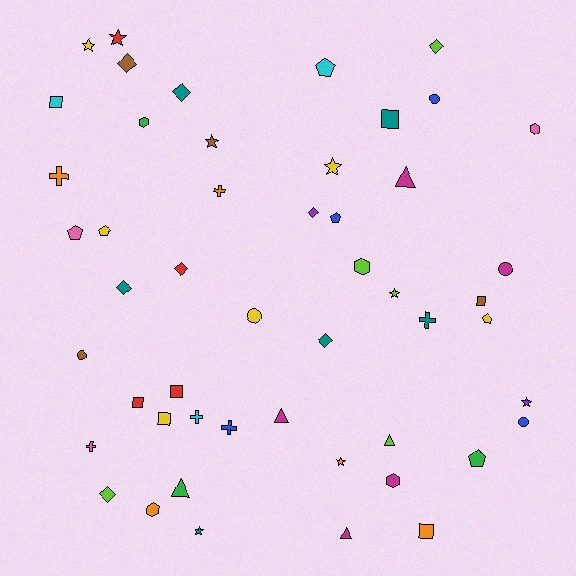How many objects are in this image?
There are 50 objects.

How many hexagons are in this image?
There are 5 hexagons.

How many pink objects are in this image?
There are 3 pink objects.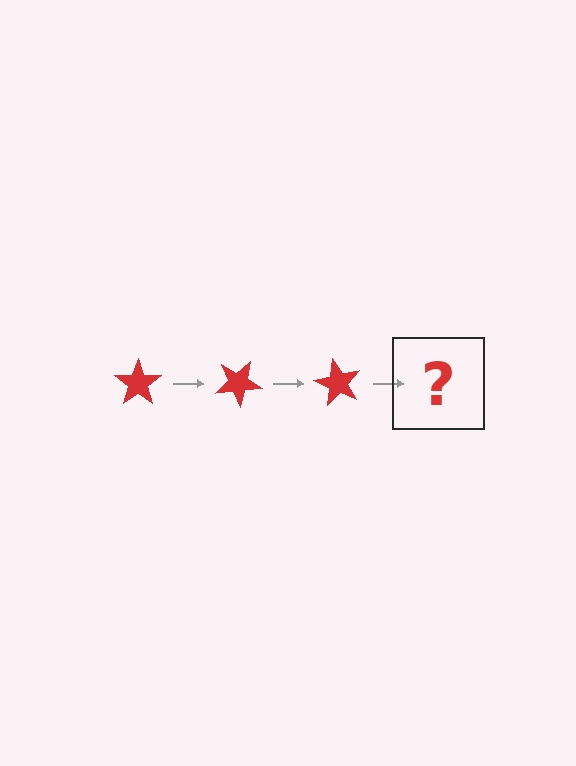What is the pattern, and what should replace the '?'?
The pattern is that the star rotates 30 degrees each step. The '?' should be a red star rotated 90 degrees.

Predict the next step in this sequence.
The next step is a red star rotated 90 degrees.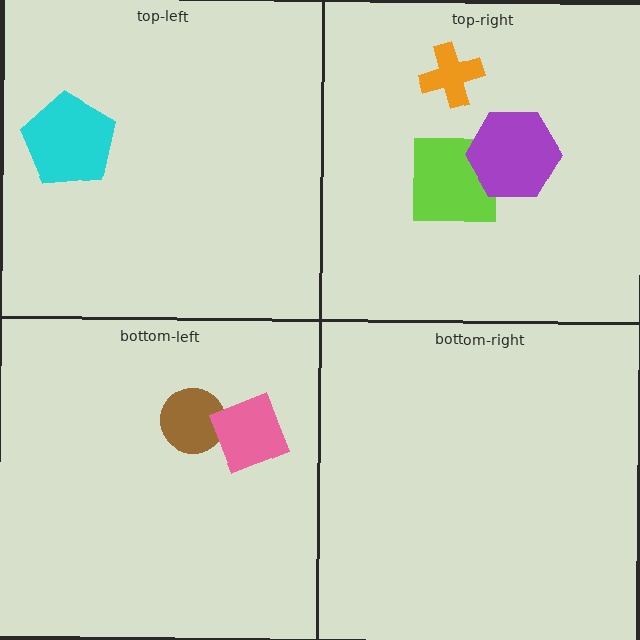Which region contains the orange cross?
The top-right region.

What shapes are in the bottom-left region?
The brown circle, the pink diamond.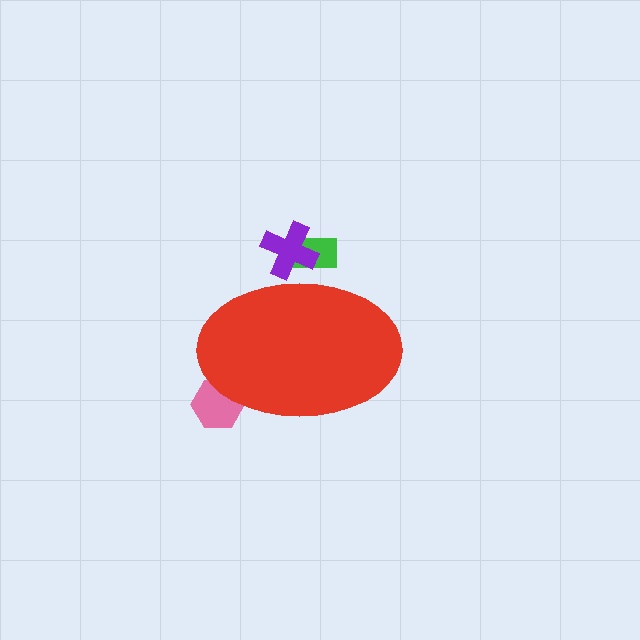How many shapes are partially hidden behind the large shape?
3 shapes are partially hidden.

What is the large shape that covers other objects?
A red ellipse.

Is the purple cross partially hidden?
Yes, the purple cross is partially hidden behind the red ellipse.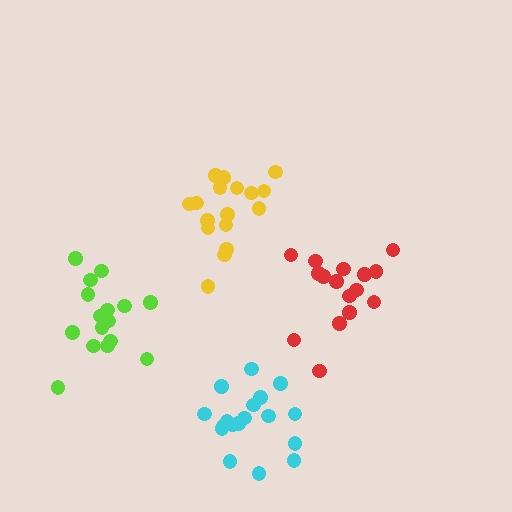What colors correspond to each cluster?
The clusters are colored: yellow, red, lime, cyan.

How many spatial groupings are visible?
There are 4 spatial groupings.